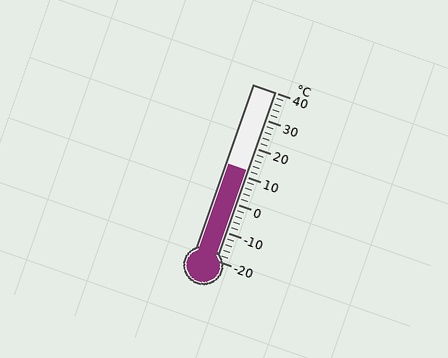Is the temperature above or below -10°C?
The temperature is above -10°C.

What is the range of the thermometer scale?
The thermometer scale ranges from -20°C to 40°C.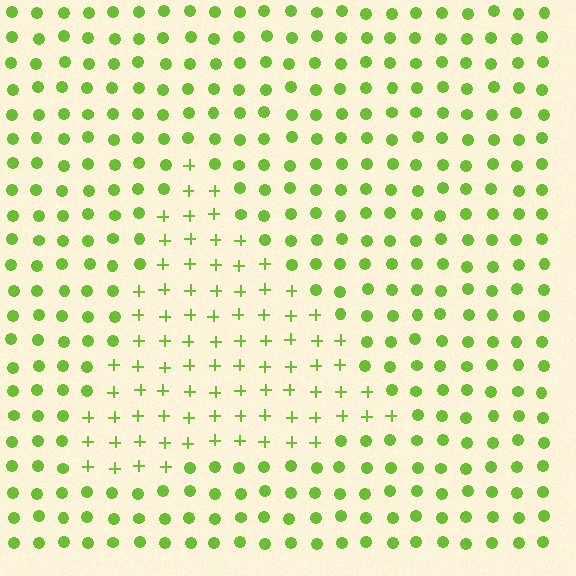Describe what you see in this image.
The image is filled with small lime elements arranged in a uniform grid. A triangle-shaped region contains plus signs, while the surrounding area contains circles. The boundary is defined purely by the change in element shape.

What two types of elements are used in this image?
The image uses plus signs inside the triangle region and circles outside it.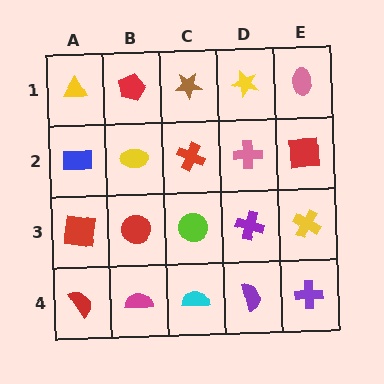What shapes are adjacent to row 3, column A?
A blue rectangle (row 2, column A), a red semicircle (row 4, column A), a red circle (row 3, column B).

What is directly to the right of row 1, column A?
A red pentagon.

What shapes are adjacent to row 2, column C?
A brown star (row 1, column C), a lime circle (row 3, column C), a yellow ellipse (row 2, column B), a pink cross (row 2, column D).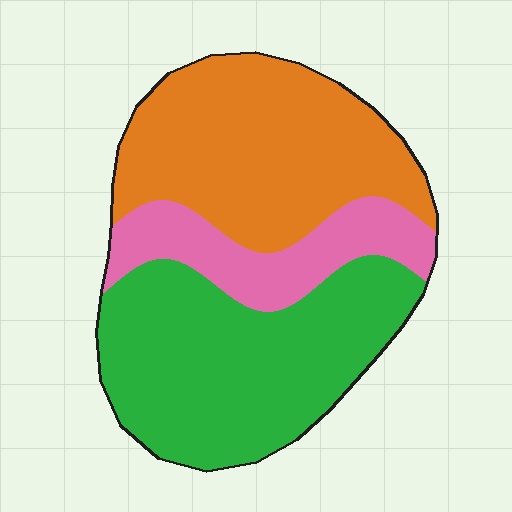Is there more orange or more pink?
Orange.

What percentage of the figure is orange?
Orange takes up about two fifths (2/5) of the figure.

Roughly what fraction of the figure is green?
Green covers about 45% of the figure.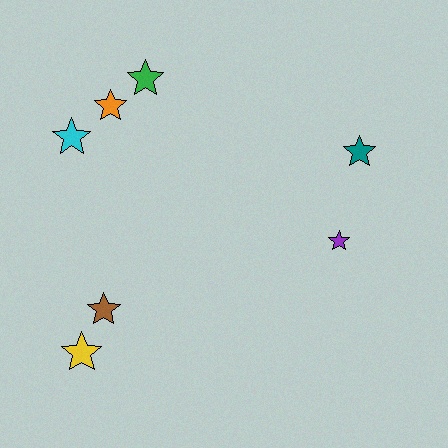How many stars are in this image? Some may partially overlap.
There are 7 stars.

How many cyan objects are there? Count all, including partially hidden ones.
There is 1 cyan object.